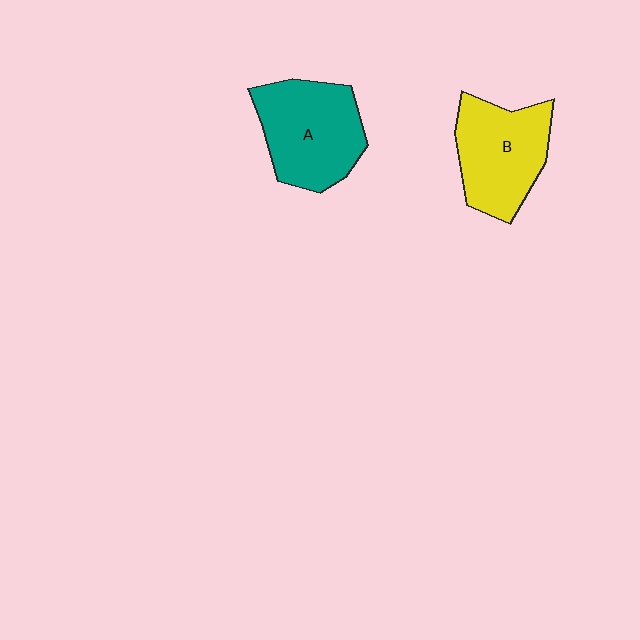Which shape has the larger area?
Shape A (teal).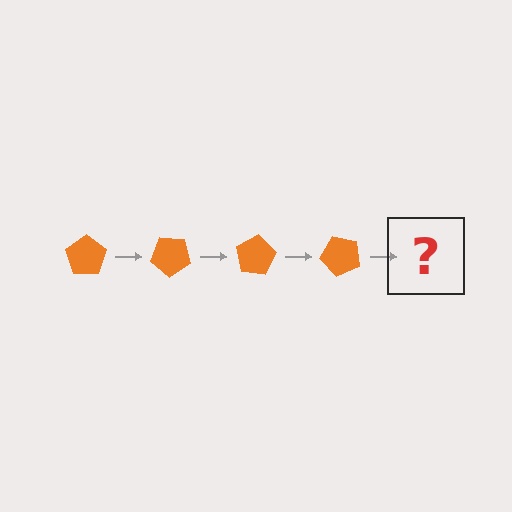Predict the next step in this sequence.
The next step is an orange pentagon rotated 160 degrees.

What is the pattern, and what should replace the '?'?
The pattern is that the pentagon rotates 40 degrees each step. The '?' should be an orange pentagon rotated 160 degrees.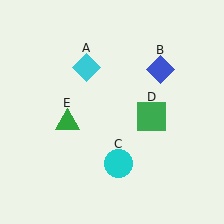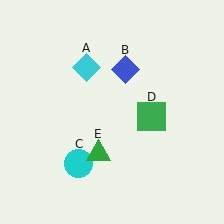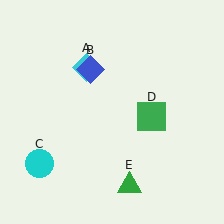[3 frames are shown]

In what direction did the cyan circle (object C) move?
The cyan circle (object C) moved left.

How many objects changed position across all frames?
3 objects changed position: blue diamond (object B), cyan circle (object C), green triangle (object E).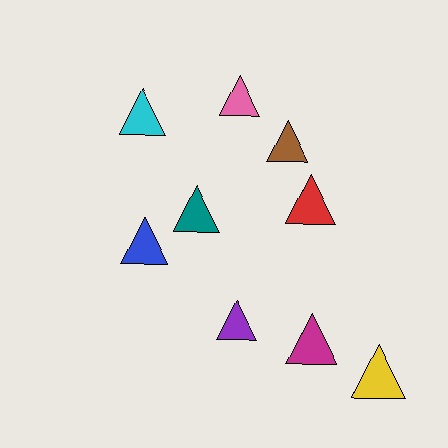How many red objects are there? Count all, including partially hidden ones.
There is 1 red object.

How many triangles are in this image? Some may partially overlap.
There are 9 triangles.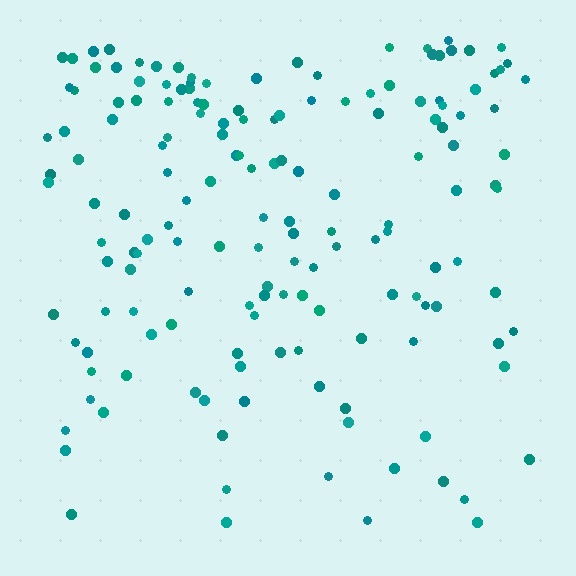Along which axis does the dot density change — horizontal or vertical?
Vertical.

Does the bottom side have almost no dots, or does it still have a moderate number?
Still a moderate number, just noticeably fewer than the top.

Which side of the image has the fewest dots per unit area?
The bottom.